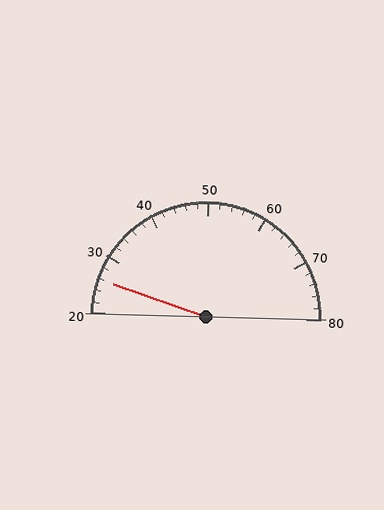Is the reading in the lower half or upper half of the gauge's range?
The reading is in the lower half of the range (20 to 80).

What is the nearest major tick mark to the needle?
The nearest major tick mark is 30.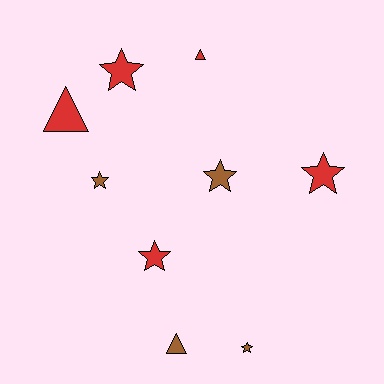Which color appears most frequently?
Red, with 5 objects.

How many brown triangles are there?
There is 1 brown triangle.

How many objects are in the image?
There are 9 objects.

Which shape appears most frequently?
Star, with 6 objects.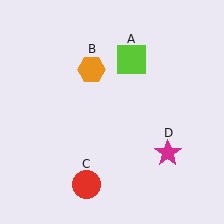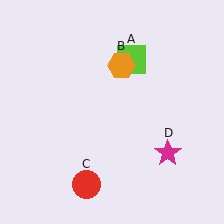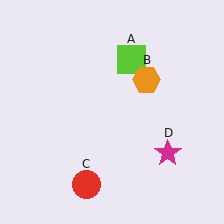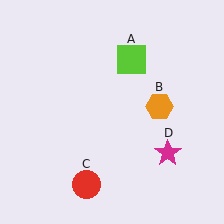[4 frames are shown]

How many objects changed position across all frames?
1 object changed position: orange hexagon (object B).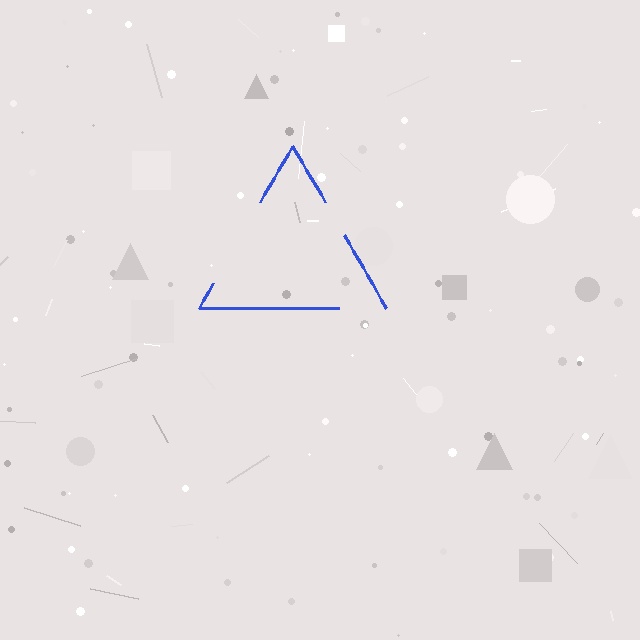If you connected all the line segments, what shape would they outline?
They would outline a triangle.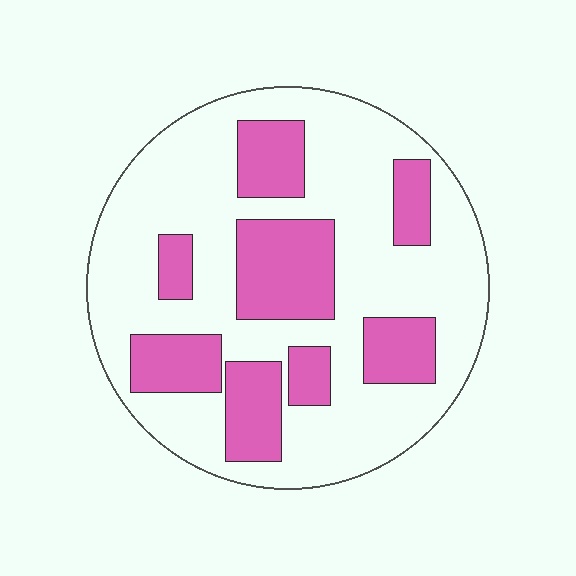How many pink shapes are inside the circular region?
8.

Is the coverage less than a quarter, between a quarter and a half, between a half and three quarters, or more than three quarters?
Between a quarter and a half.